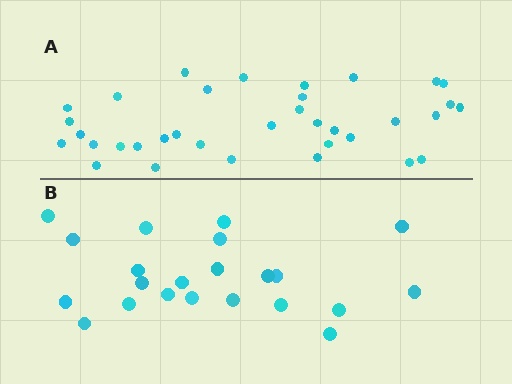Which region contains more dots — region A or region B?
Region A (the top region) has more dots.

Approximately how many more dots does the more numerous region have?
Region A has approximately 15 more dots than region B.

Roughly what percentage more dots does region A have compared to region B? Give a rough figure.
About 60% more.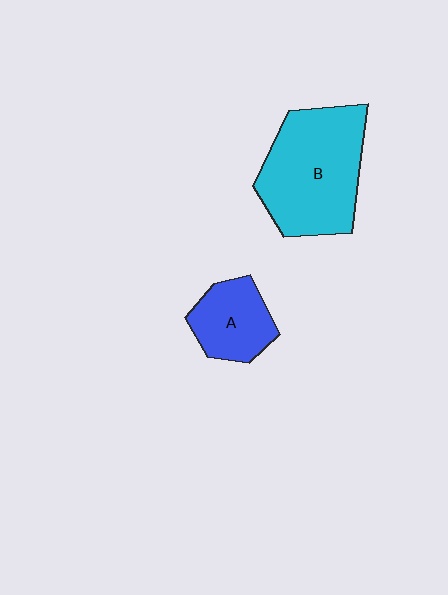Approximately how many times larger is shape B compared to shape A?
Approximately 2.1 times.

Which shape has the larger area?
Shape B (cyan).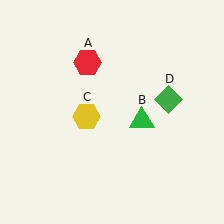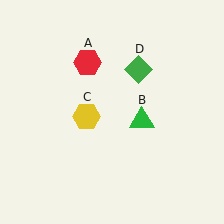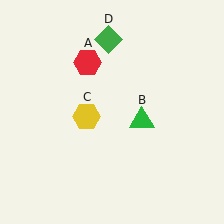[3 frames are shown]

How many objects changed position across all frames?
1 object changed position: green diamond (object D).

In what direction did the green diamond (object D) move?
The green diamond (object D) moved up and to the left.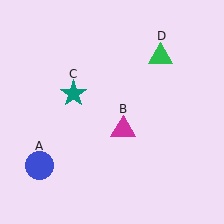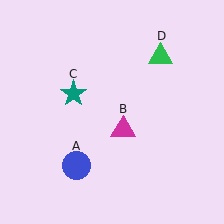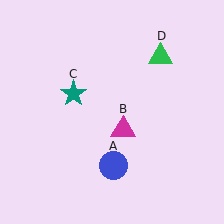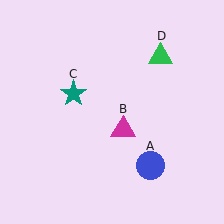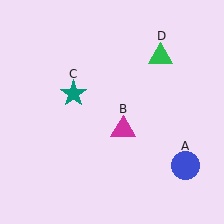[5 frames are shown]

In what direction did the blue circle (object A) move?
The blue circle (object A) moved right.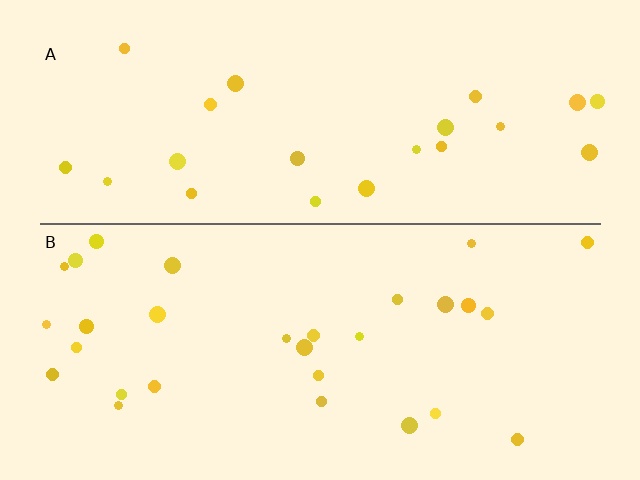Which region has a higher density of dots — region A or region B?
B (the bottom).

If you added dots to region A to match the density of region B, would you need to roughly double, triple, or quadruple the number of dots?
Approximately double.